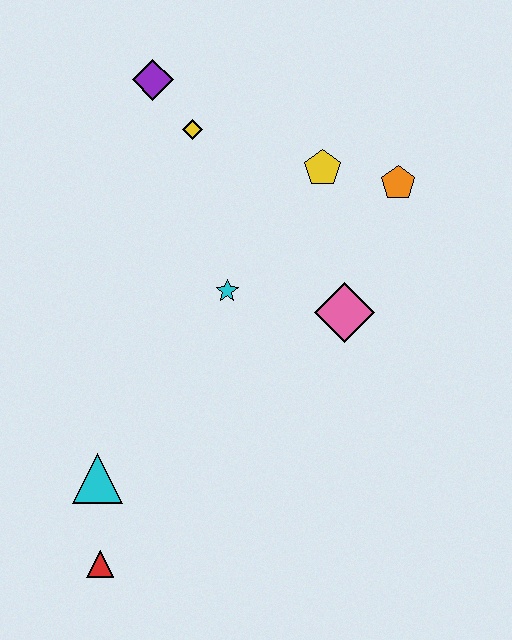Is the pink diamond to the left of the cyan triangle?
No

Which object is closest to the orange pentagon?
The yellow pentagon is closest to the orange pentagon.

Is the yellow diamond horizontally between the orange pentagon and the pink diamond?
No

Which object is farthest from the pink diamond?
The red triangle is farthest from the pink diamond.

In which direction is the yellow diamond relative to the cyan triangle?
The yellow diamond is above the cyan triangle.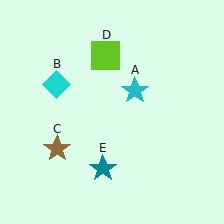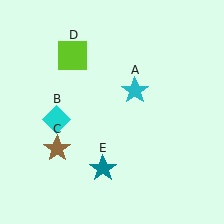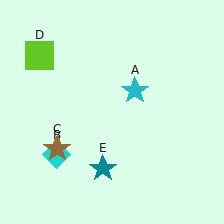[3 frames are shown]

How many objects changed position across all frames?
2 objects changed position: cyan diamond (object B), lime square (object D).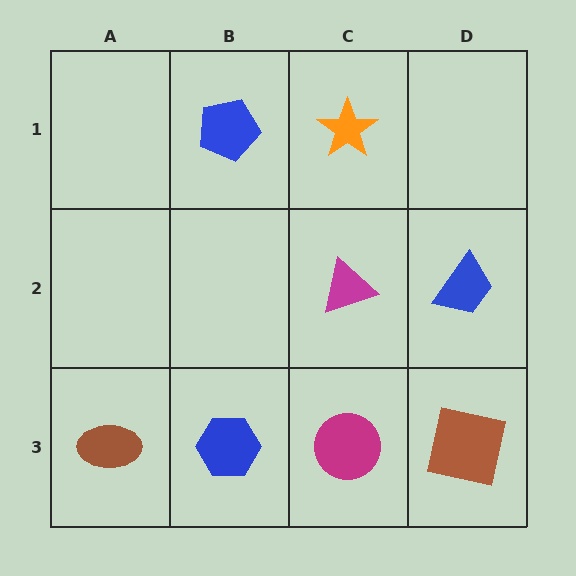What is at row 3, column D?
A brown square.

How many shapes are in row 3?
4 shapes.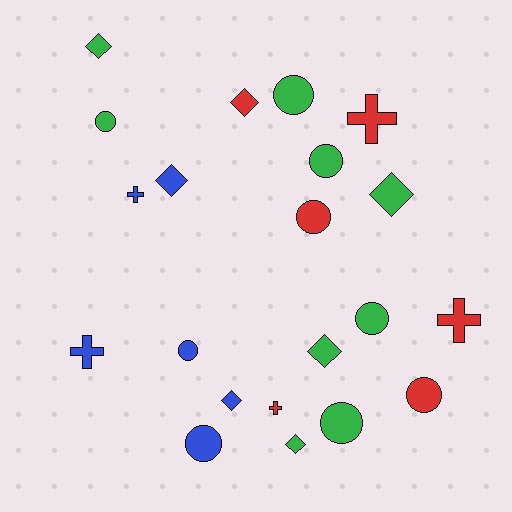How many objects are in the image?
There are 21 objects.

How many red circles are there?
There are 2 red circles.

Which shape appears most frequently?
Circle, with 9 objects.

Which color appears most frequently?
Green, with 9 objects.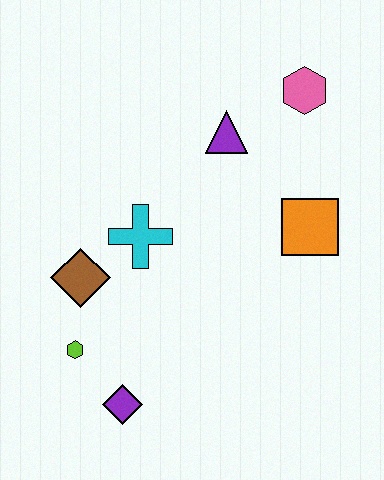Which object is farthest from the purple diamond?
The pink hexagon is farthest from the purple diamond.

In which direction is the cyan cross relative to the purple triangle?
The cyan cross is below the purple triangle.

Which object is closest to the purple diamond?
The lime hexagon is closest to the purple diamond.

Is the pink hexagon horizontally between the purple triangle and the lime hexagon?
No